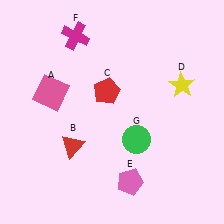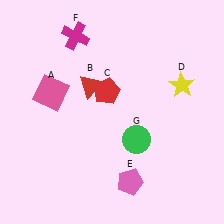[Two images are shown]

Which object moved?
The red triangle (B) moved up.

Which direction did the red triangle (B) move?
The red triangle (B) moved up.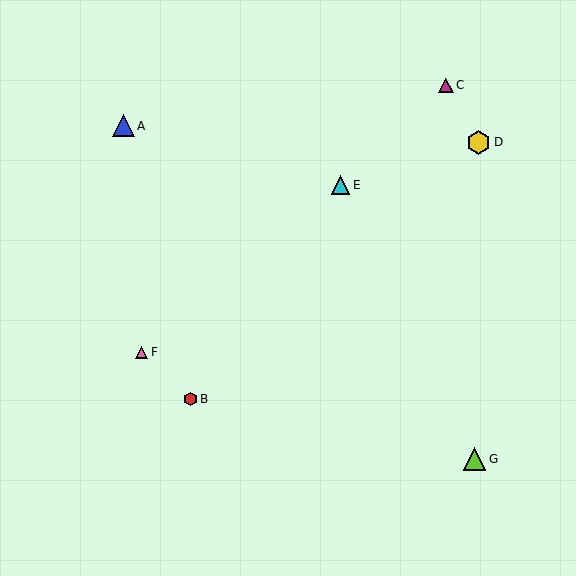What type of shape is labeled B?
Shape B is a red hexagon.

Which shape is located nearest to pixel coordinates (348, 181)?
The cyan triangle (labeled E) at (341, 185) is nearest to that location.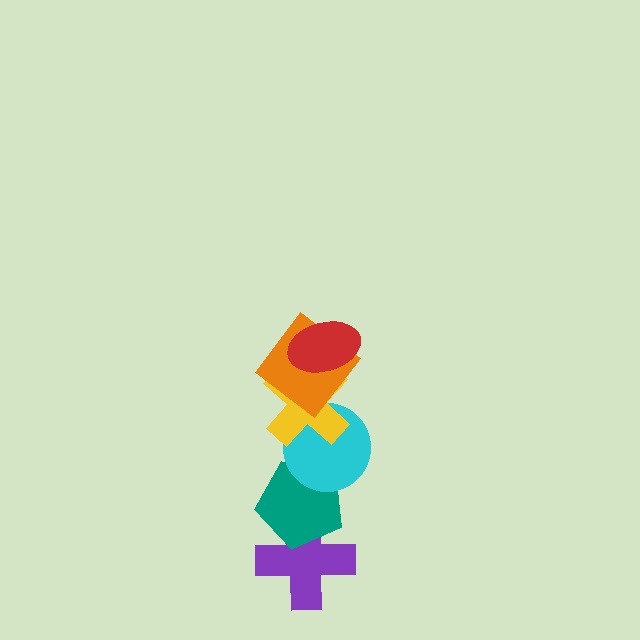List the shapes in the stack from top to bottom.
From top to bottom: the red ellipse, the orange diamond, the yellow cross, the cyan circle, the teal pentagon, the purple cross.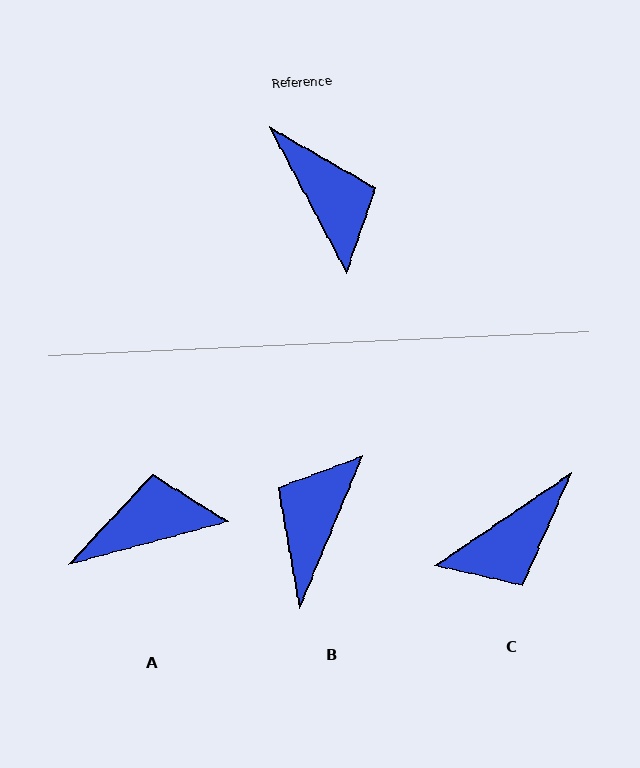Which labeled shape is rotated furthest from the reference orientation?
B, about 130 degrees away.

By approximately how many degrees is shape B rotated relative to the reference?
Approximately 130 degrees counter-clockwise.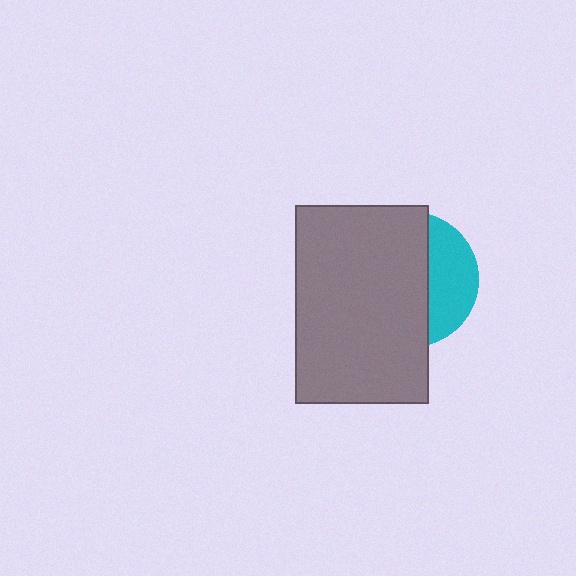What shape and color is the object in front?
The object in front is a gray rectangle.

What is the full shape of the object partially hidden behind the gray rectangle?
The partially hidden object is a cyan circle.